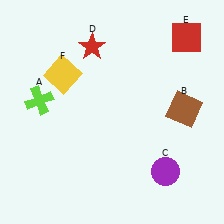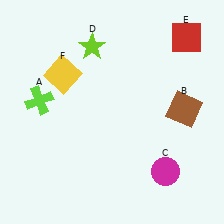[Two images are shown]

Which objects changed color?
C changed from purple to magenta. D changed from red to lime.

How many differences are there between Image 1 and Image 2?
There are 2 differences between the two images.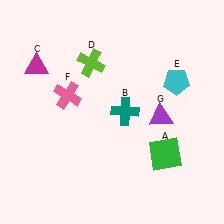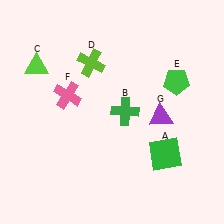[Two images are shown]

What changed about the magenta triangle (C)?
In Image 1, C is magenta. In Image 2, it changed to lime.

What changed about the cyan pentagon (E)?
In Image 1, E is cyan. In Image 2, it changed to green.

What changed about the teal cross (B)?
In Image 1, B is teal. In Image 2, it changed to green.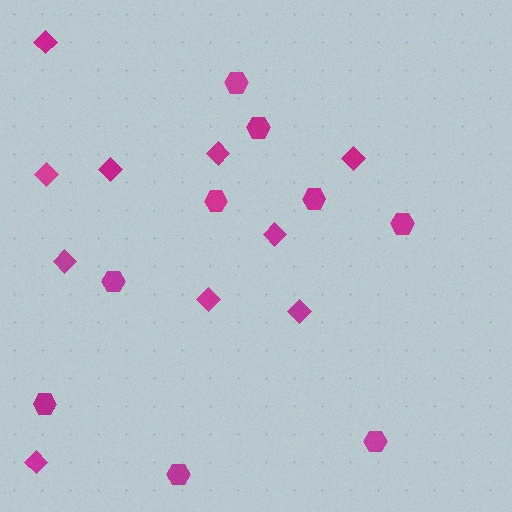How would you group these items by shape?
There are 2 groups: one group of hexagons (9) and one group of diamonds (10).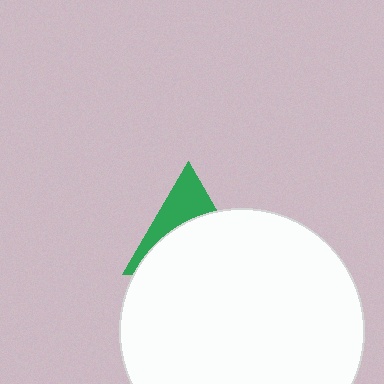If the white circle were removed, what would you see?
You would see the complete green triangle.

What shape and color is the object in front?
The object in front is a white circle.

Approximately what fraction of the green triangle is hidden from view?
Roughly 63% of the green triangle is hidden behind the white circle.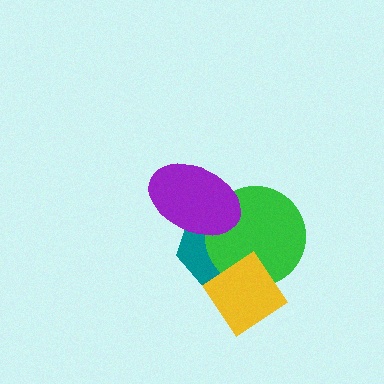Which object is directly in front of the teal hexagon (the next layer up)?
The green circle is directly in front of the teal hexagon.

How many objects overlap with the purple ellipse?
2 objects overlap with the purple ellipse.